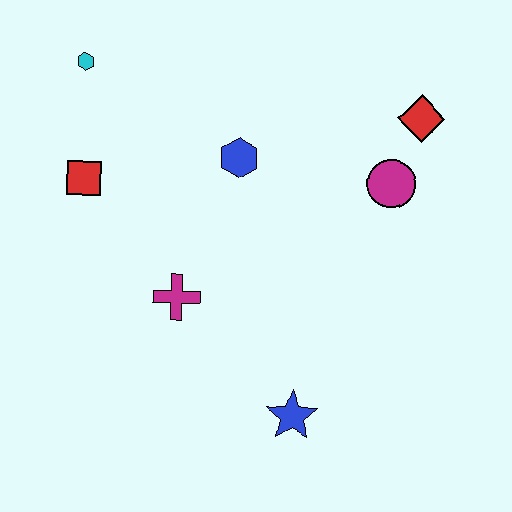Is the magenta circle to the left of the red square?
No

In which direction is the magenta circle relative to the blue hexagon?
The magenta circle is to the right of the blue hexagon.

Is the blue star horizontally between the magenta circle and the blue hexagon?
Yes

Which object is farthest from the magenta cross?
The red diamond is farthest from the magenta cross.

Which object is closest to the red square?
The cyan hexagon is closest to the red square.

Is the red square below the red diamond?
Yes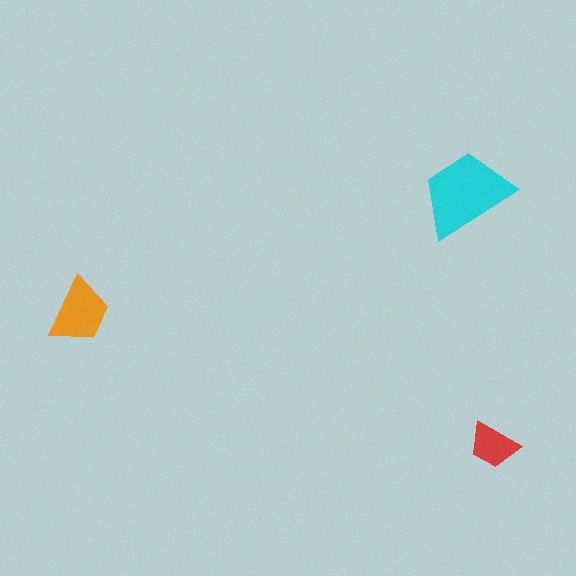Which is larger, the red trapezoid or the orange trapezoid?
The orange one.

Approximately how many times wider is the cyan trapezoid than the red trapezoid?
About 2 times wider.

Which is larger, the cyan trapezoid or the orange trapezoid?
The cyan one.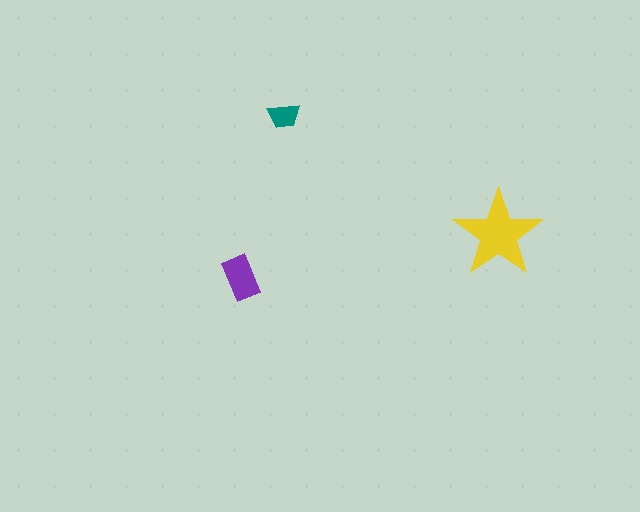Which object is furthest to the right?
The yellow star is rightmost.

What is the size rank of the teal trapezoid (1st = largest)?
3rd.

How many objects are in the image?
There are 3 objects in the image.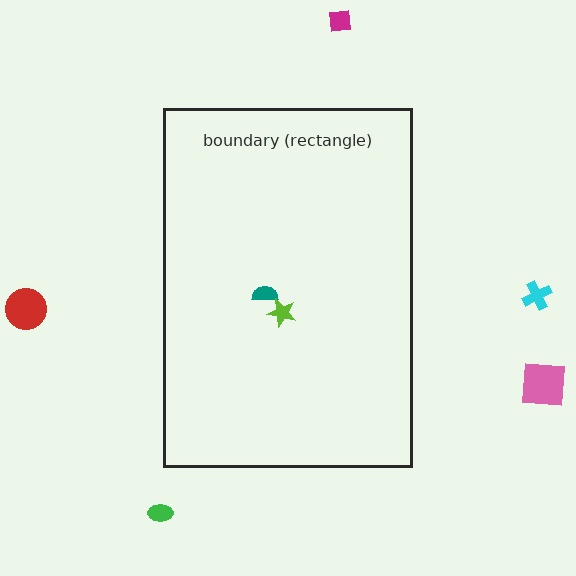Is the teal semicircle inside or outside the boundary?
Inside.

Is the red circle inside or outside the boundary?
Outside.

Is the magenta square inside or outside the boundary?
Outside.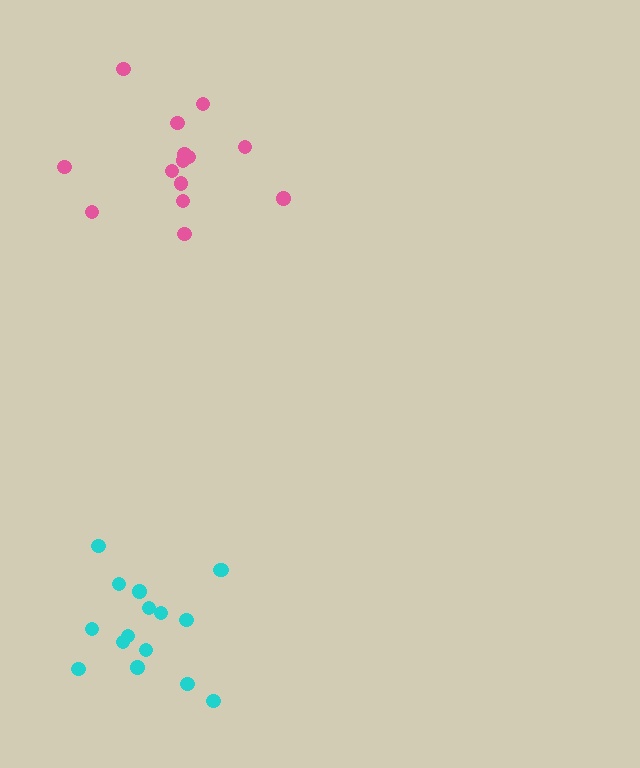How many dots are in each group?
Group 1: 16 dots, Group 2: 14 dots (30 total).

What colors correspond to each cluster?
The clusters are colored: cyan, pink.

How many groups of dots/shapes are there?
There are 2 groups.